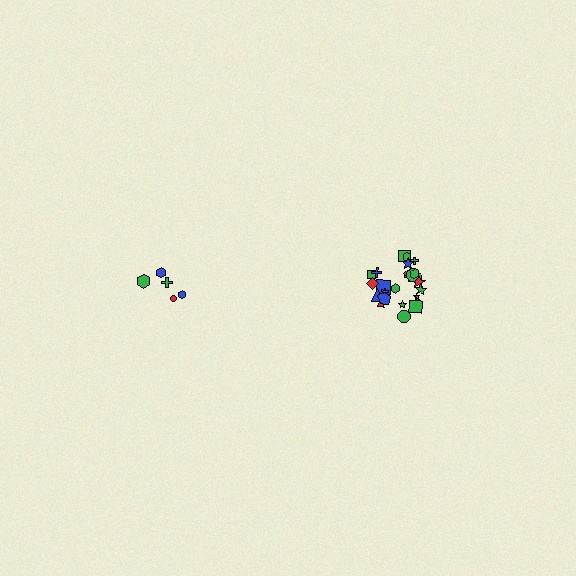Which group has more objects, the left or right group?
The right group.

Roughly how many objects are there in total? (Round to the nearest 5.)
Roughly 30 objects in total.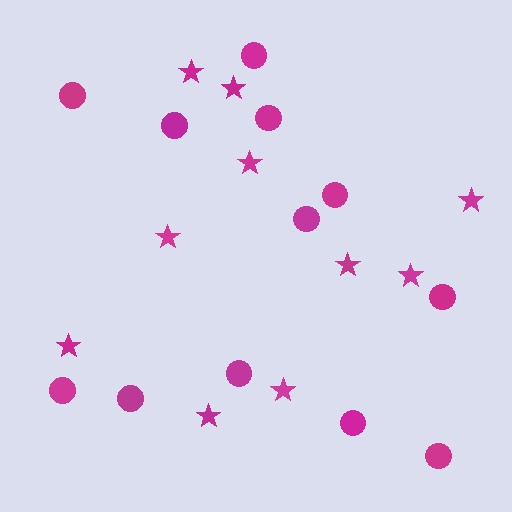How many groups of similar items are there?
There are 2 groups: one group of stars (10) and one group of circles (12).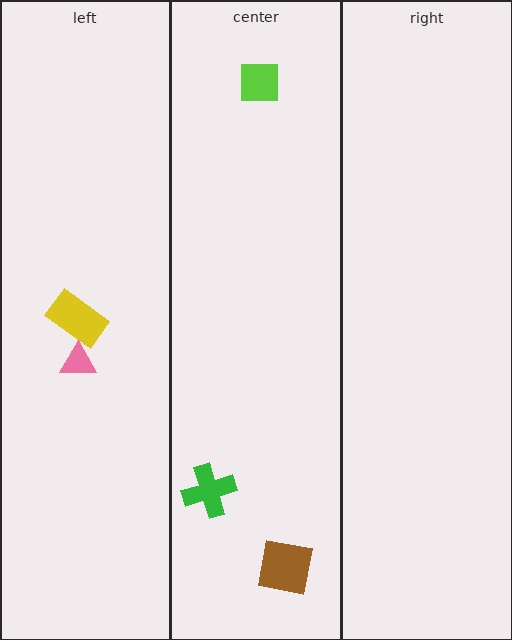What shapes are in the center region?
The lime square, the green cross, the brown square.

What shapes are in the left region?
The yellow rectangle, the pink triangle.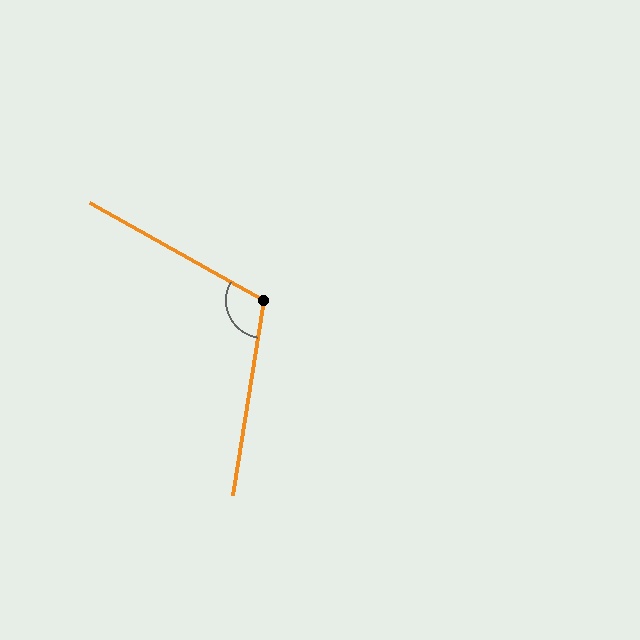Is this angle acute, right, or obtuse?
It is obtuse.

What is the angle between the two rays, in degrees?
Approximately 110 degrees.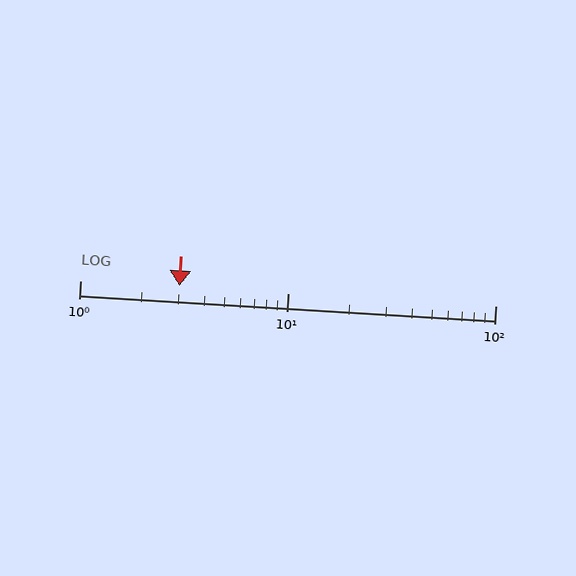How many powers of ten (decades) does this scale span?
The scale spans 2 decades, from 1 to 100.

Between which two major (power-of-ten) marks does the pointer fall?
The pointer is between 1 and 10.